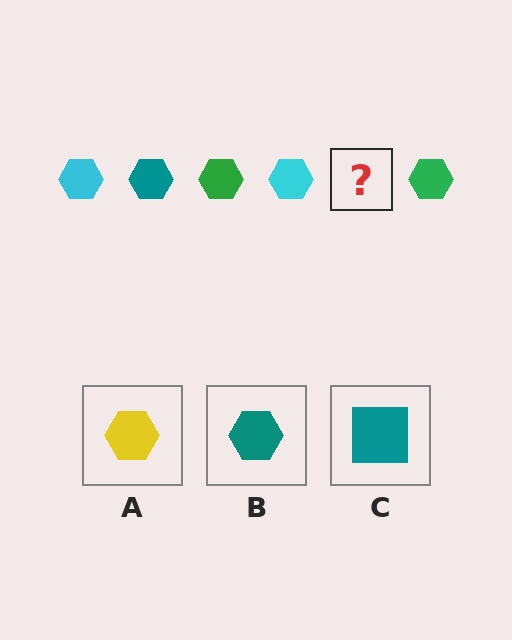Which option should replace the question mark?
Option B.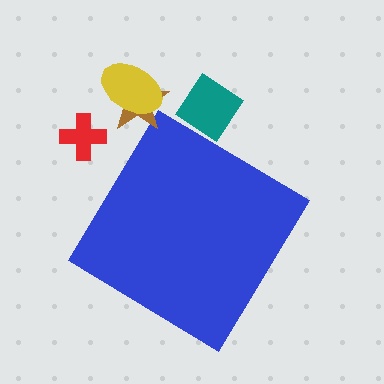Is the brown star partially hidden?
No, the brown star is fully visible.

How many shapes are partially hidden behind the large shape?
0 shapes are partially hidden.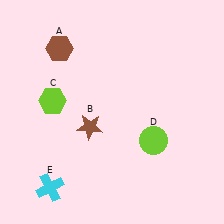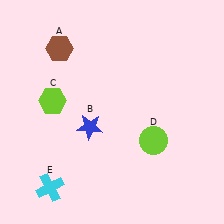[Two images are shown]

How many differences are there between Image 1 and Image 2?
There is 1 difference between the two images.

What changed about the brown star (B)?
In Image 1, B is brown. In Image 2, it changed to blue.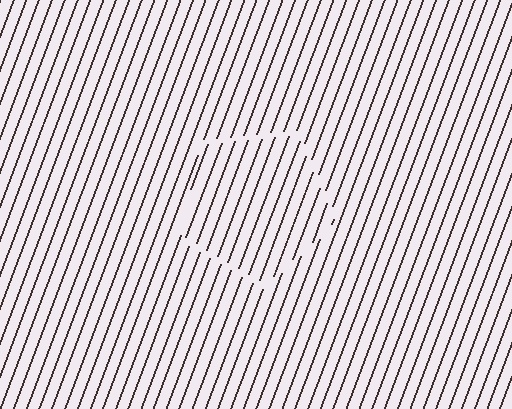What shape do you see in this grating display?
An illusory pentagon. The interior of the shape contains the same grating, shifted by half a period — the contour is defined by the phase discontinuity where line-ends from the inner and outer gratings abut.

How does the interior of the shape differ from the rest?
The interior of the shape contains the same grating, shifted by half a period — the contour is defined by the phase discontinuity where line-ends from the inner and outer gratings abut.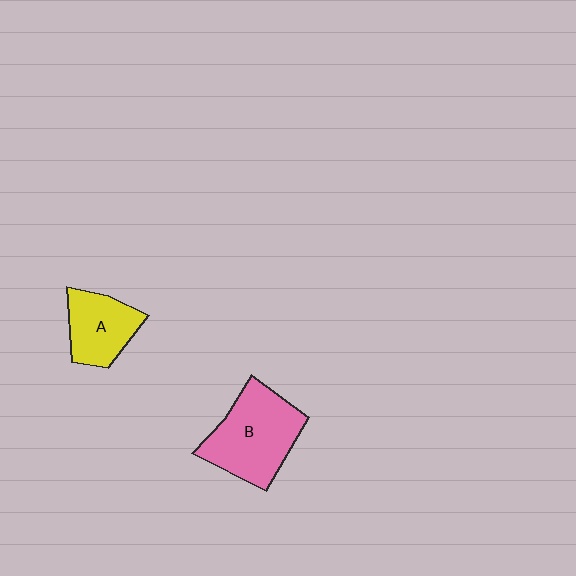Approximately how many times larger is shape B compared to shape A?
Approximately 1.6 times.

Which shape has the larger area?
Shape B (pink).